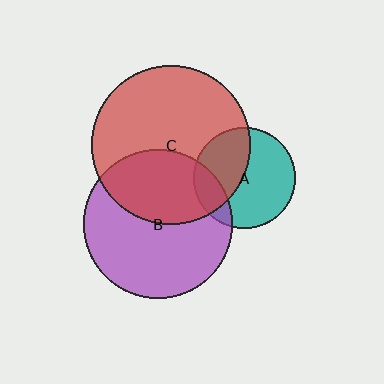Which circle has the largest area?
Circle C (red).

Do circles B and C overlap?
Yes.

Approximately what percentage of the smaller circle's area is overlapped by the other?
Approximately 40%.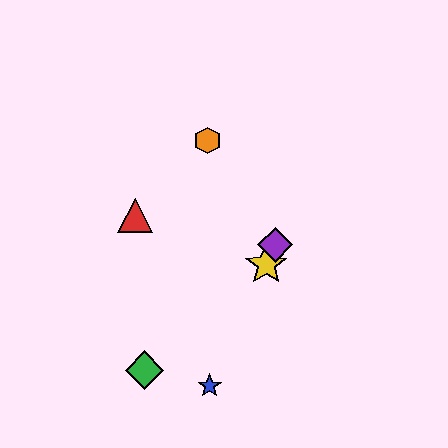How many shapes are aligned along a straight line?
3 shapes (the blue star, the yellow star, the purple diamond) are aligned along a straight line.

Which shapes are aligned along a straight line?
The blue star, the yellow star, the purple diamond are aligned along a straight line.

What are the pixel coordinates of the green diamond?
The green diamond is at (145, 370).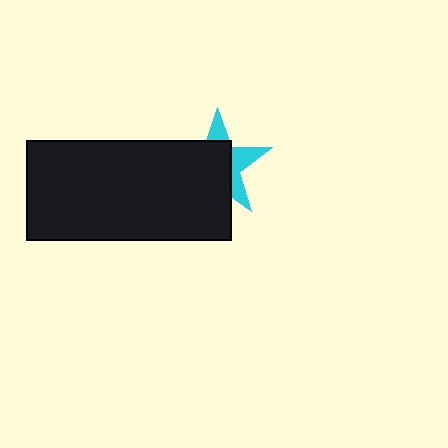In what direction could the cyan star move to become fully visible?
The cyan star could move toward the upper-right. That would shift it out from behind the black rectangle entirely.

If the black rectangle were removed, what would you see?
You would see the complete cyan star.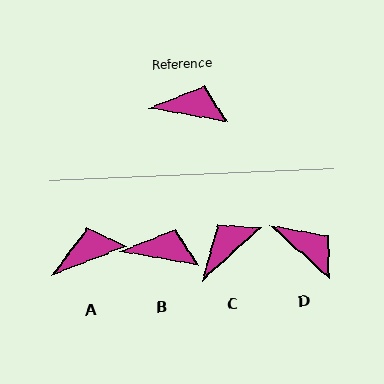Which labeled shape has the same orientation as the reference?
B.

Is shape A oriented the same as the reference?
No, it is off by about 31 degrees.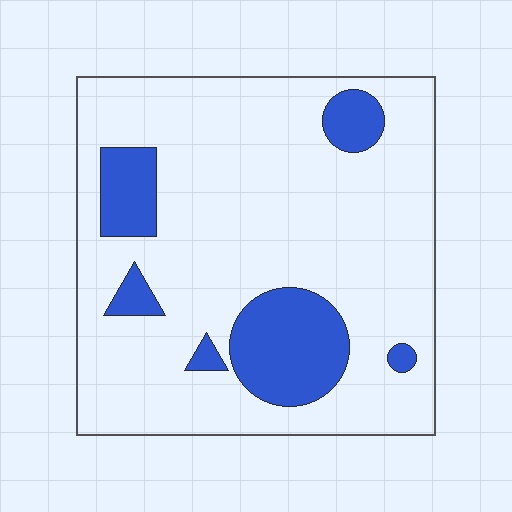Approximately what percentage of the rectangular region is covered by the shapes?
Approximately 20%.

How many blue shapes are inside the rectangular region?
6.